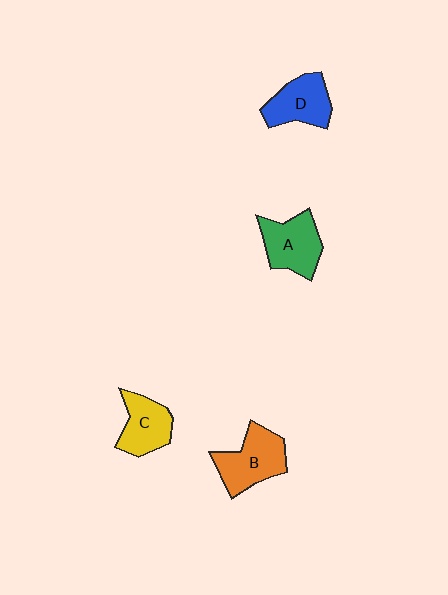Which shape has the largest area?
Shape B (orange).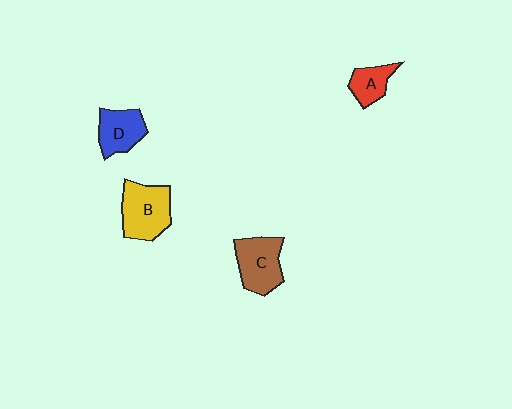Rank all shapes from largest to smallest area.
From largest to smallest: B (yellow), C (brown), D (blue), A (red).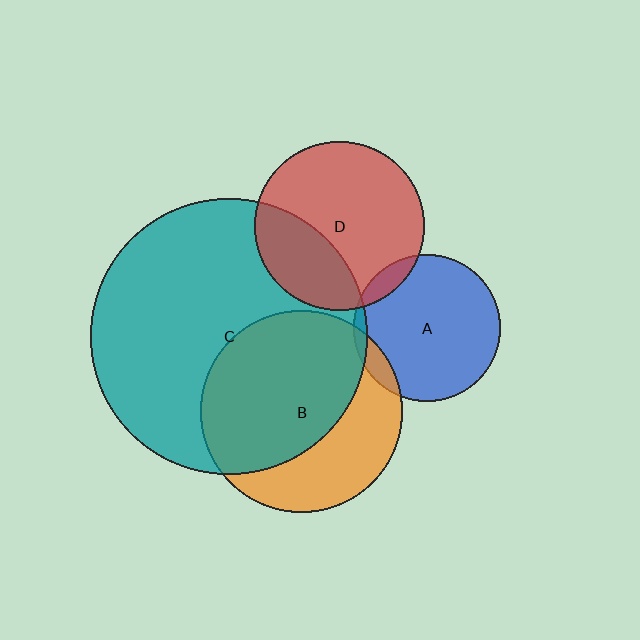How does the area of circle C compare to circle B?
Approximately 1.9 times.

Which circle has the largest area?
Circle C (teal).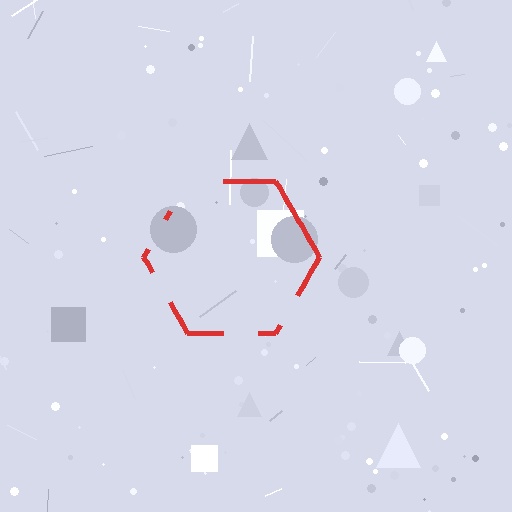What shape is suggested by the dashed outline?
The dashed outline suggests a hexagon.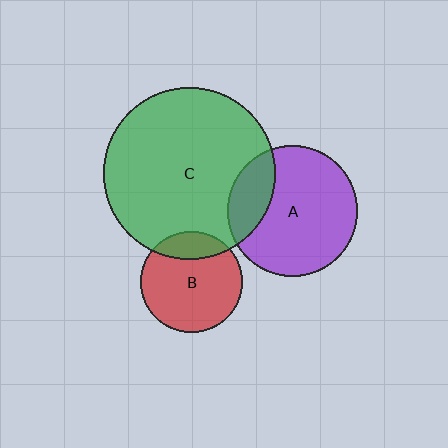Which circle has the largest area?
Circle C (green).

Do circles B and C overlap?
Yes.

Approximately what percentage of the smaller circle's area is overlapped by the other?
Approximately 20%.